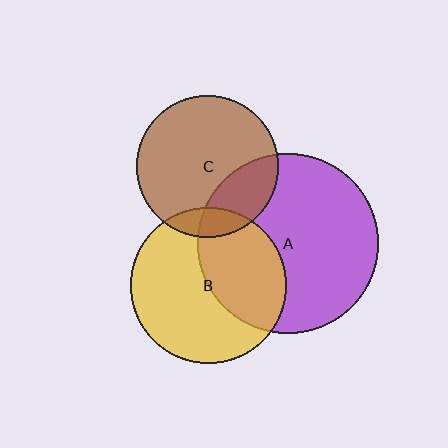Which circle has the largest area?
Circle A (purple).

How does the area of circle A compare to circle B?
Approximately 1.3 times.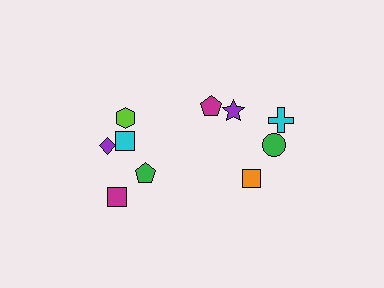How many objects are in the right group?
There are 4 objects.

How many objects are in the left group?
There are 6 objects.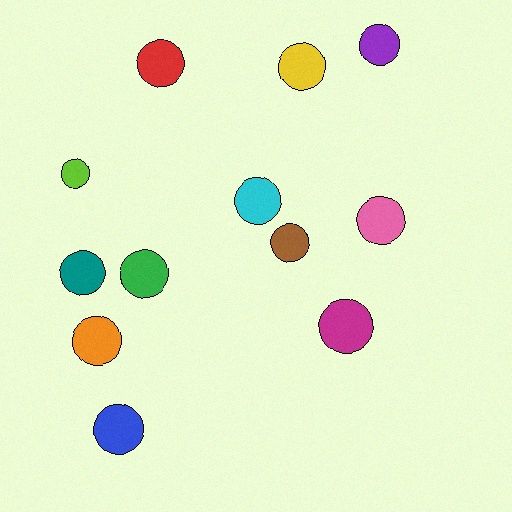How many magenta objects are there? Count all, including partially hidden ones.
There is 1 magenta object.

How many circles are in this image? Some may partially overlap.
There are 12 circles.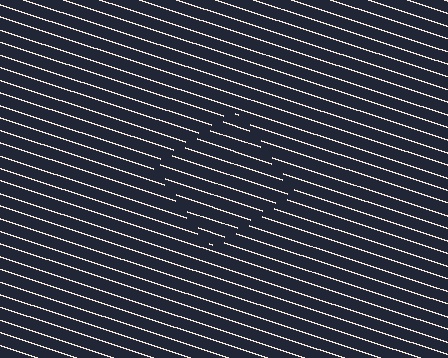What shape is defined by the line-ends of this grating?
An illusory square. The interior of the shape contains the same grating, shifted by half a period — the contour is defined by the phase discontinuity where line-ends from the inner and outer gratings abut.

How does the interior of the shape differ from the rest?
The interior of the shape contains the same grating, shifted by half a period — the contour is defined by the phase discontinuity where line-ends from the inner and outer gratings abut.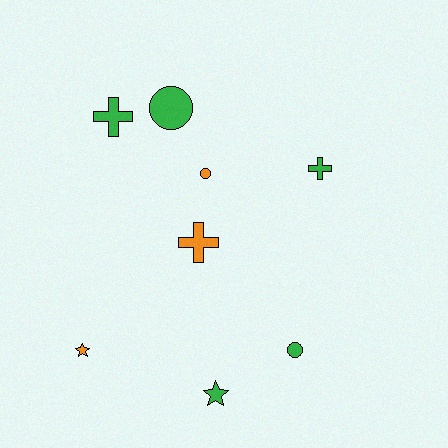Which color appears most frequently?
Green, with 5 objects.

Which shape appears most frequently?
Circle, with 3 objects.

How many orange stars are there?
There is 1 orange star.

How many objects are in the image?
There are 8 objects.